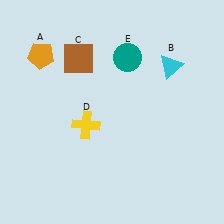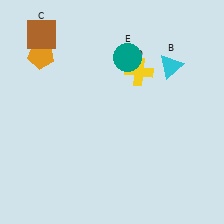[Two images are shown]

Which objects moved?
The objects that moved are: the brown square (C), the yellow cross (D).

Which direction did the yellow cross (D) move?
The yellow cross (D) moved up.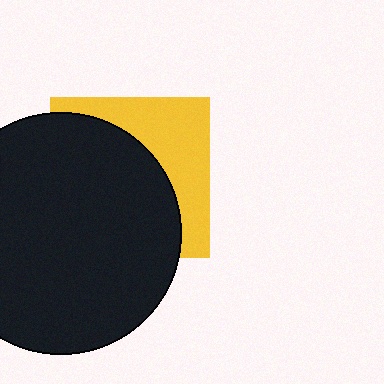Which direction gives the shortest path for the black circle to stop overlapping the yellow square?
Moving toward the lower-left gives the shortest separation.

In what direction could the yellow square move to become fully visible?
The yellow square could move toward the upper-right. That would shift it out from behind the black circle entirely.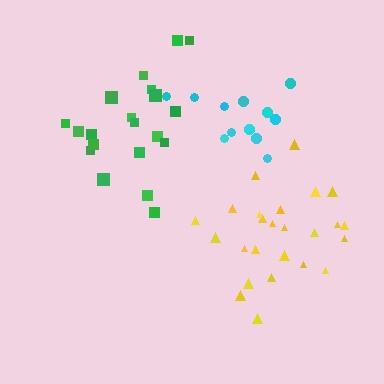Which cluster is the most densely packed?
Cyan.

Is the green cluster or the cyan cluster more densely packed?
Cyan.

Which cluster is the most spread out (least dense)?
Green.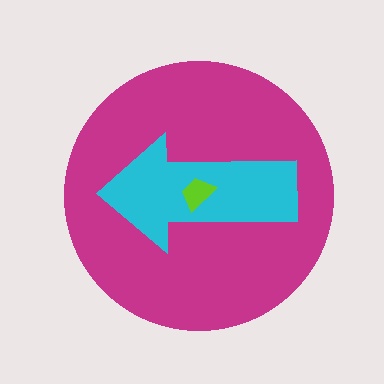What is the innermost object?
The lime trapezoid.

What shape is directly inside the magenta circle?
The cyan arrow.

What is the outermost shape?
The magenta circle.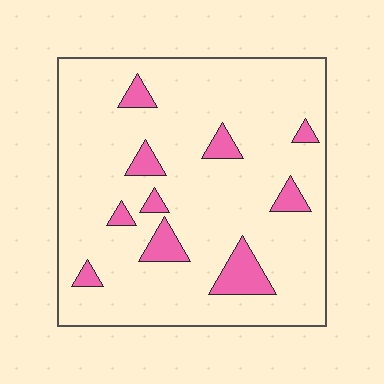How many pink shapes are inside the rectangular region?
10.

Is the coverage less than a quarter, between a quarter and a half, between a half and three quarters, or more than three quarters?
Less than a quarter.